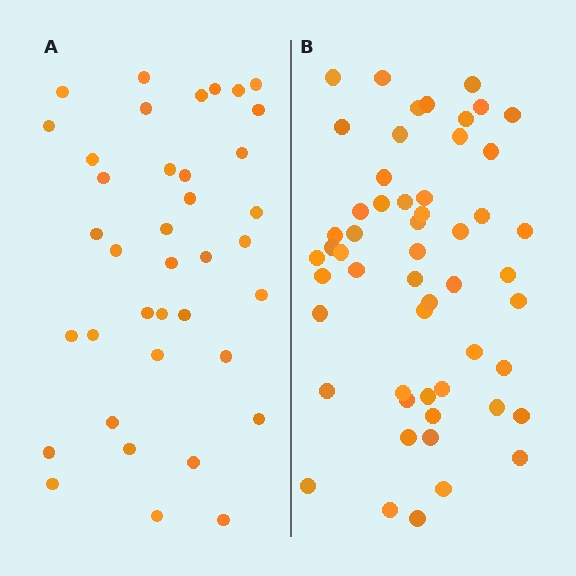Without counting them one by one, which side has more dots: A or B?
Region B (the right region) has more dots.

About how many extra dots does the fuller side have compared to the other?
Region B has approximately 15 more dots than region A.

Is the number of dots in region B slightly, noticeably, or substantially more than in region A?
Region B has noticeably more, but not dramatically so. The ratio is roughly 1.4 to 1.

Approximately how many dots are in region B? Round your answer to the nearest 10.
About 50 dots. (The exact count is 54, which rounds to 50.)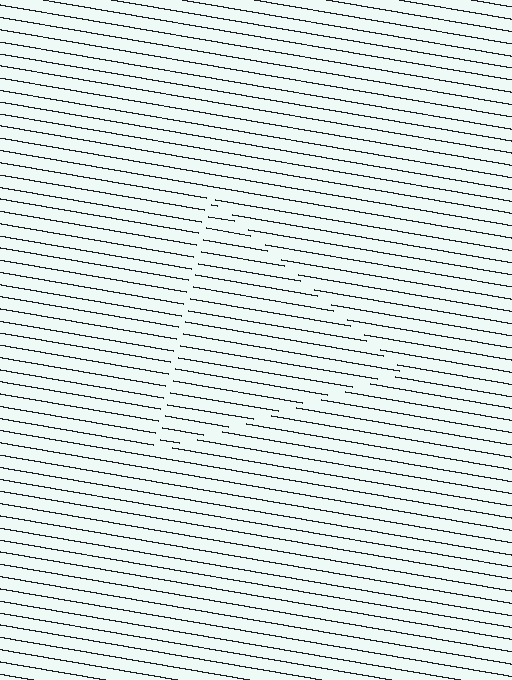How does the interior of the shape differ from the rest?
The interior of the shape contains the same grating, shifted by half a period — the contour is defined by the phase discontinuity where line-ends from the inner and outer gratings abut.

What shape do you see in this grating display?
An illusory triangle. The interior of the shape contains the same grating, shifted by half a period — the contour is defined by the phase discontinuity where line-ends from the inner and outer gratings abut.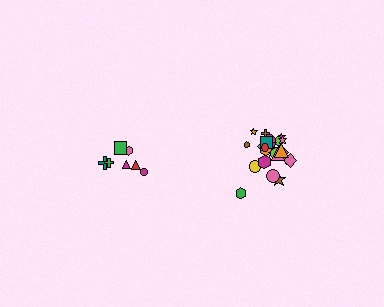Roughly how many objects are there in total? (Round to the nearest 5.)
Roughly 30 objects in total.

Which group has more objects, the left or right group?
The right group.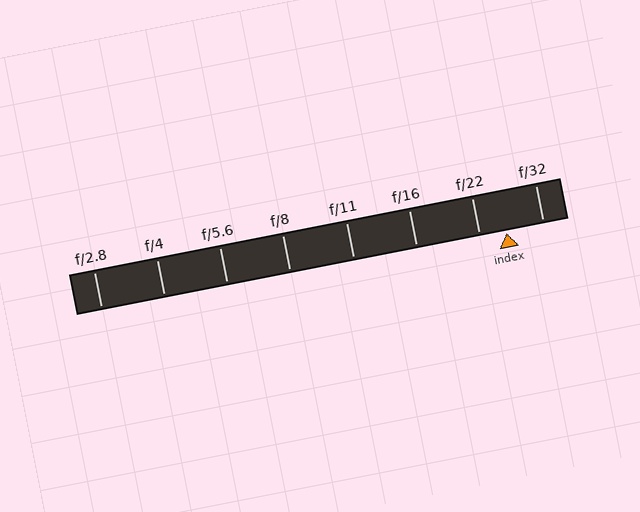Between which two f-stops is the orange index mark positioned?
The index mark is between f/22 and f/32.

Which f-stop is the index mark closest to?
The index mark is closest to f/22.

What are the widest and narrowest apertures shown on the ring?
The widest aperture shown is f/2.8 and the narrowest is f/32.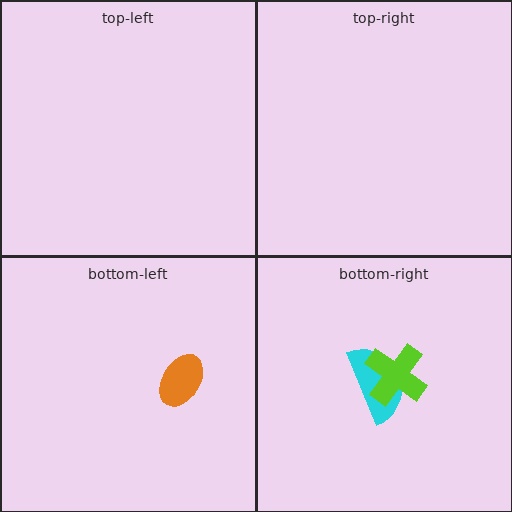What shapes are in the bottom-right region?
The cyan semicircle, the lime cross.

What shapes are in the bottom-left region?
The orange ellipse.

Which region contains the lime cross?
The bottom-right region.